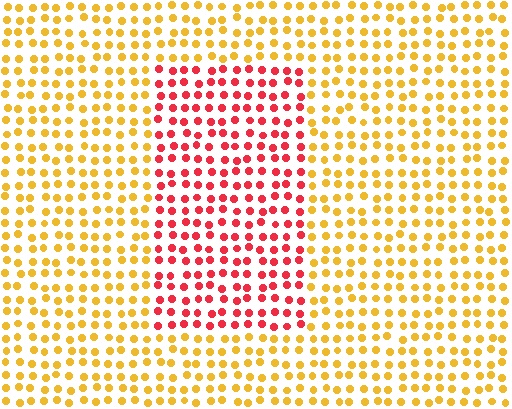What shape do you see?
I see a rectangle.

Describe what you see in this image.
The image is filled with small yellow elements in a uniform arrangement. A rectangle-shaped region is visible where the elements are tinted to a slightly different hue, forming a subtle color boundary.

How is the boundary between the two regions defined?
The boundary is defined purely by a slight shift in hue (about 51 degrees). Spacing, size, and orientation are identical on both sides.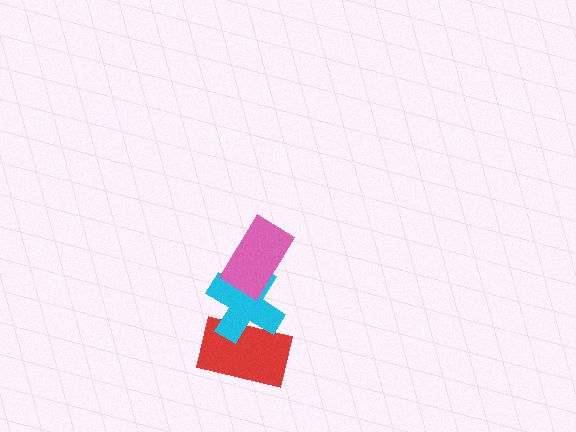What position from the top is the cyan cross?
The cyan cross is 2nd from the top.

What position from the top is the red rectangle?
The red rectangle is 3rd from the top.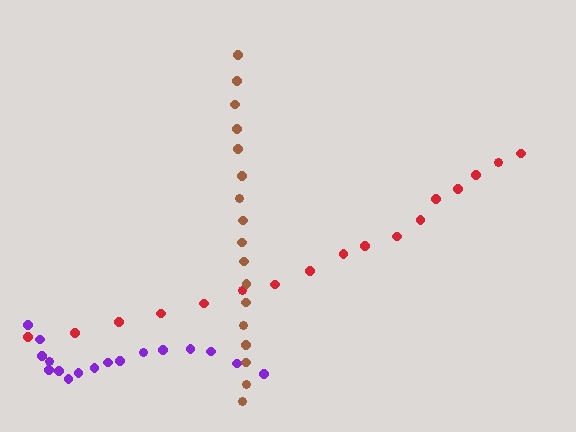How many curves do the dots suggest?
There are 3 distinct paths.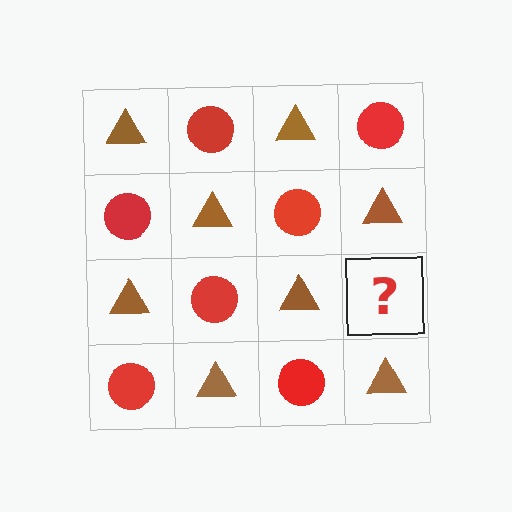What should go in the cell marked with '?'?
The missing cell should contain a red circle.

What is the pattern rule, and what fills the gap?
The rule is that it alternates brown triangle and red circle in a checkerboard pattern. The gap should be filled with a red circle.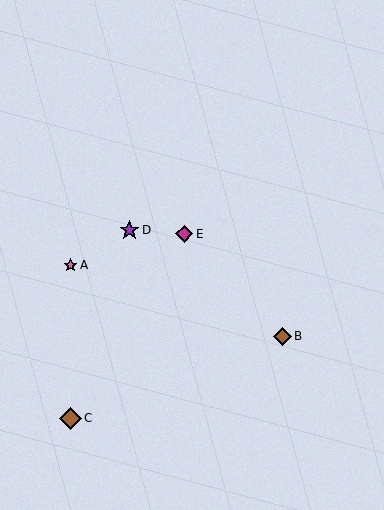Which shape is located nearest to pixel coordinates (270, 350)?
The brown diamond (labeled B) at (282, 336) is nearest to that location.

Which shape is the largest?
The brown diamond (labeled C) is the largest.